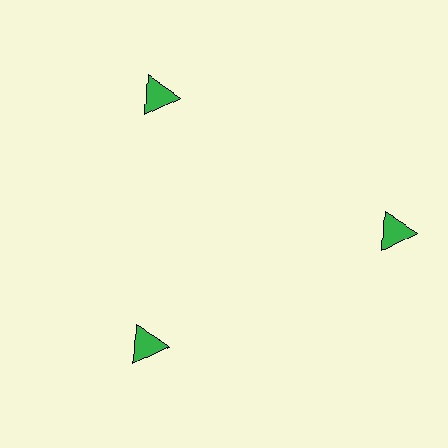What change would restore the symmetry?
The symmetry would be restored by moving it inward, back onto the ring so that all 3 triangles sit at equal angles and equal distance from the center.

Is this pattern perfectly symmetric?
No. The 3 green triangles are arranged in a ring, but one element near the 3 o'clock position is pushed outward from the center, breaking the 3-fold rotational symmetry.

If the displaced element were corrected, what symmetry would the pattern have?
It would have 3-fold rotational symmetry — the pattern would map onto itself every 120 degrees.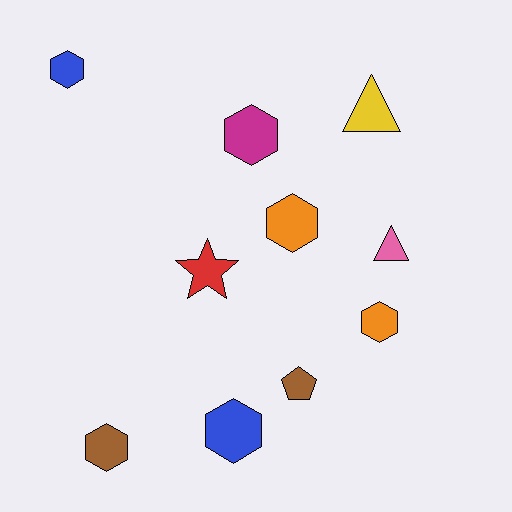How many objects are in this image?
There are 10 objects.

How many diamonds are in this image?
There are no diamonds.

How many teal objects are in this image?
There are no teal objects.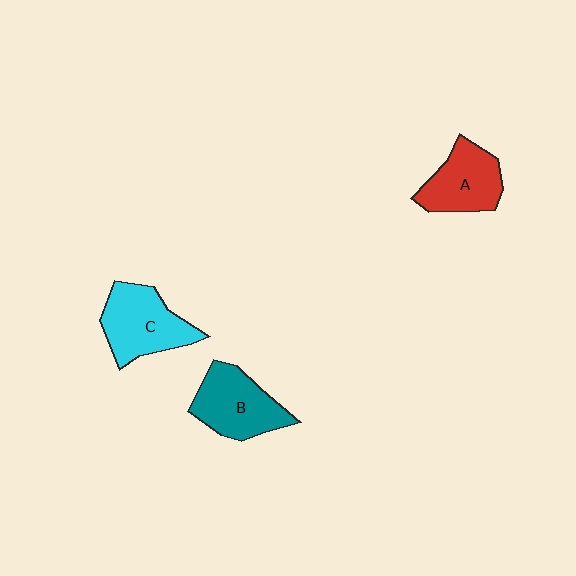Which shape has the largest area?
Shape C (cyan).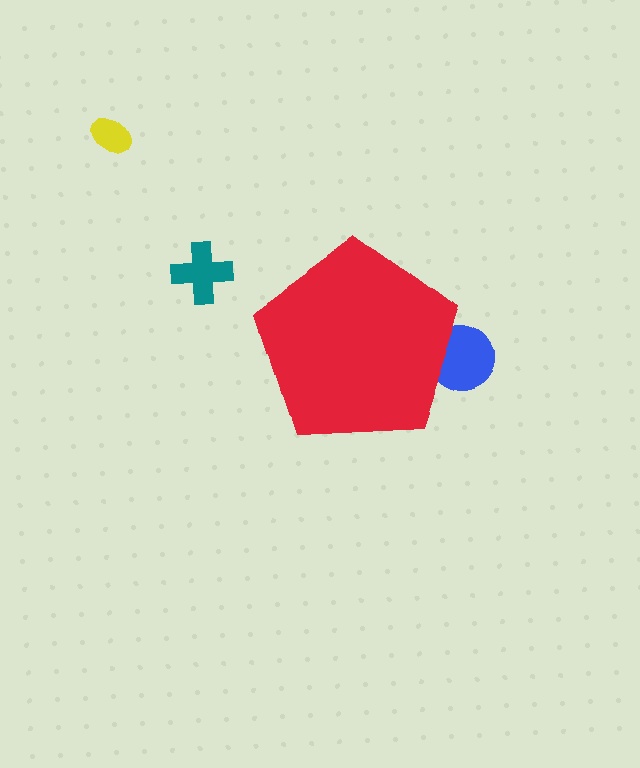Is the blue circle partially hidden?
Yes, the blue circle is partially hidden behind the red pentagon.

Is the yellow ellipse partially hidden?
No, the yellow ellipse is fully visible.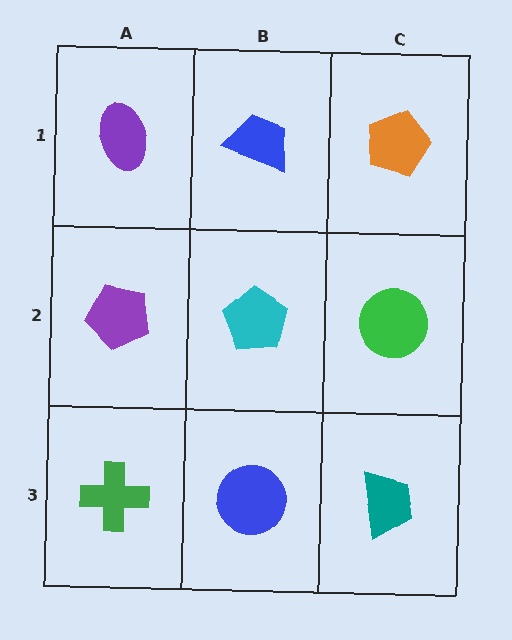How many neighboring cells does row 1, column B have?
3.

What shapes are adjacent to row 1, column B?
A cyan pentagon (row 2, column B), a purple ellipse (row 1, column A), an orange pentagon (row 1, column C).